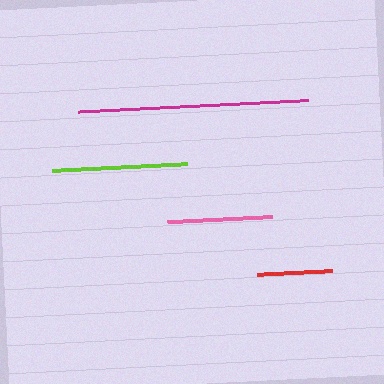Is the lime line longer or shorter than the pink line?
The lime line is longer than the pink line.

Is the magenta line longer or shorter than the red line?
The magenta line is longer than the red line.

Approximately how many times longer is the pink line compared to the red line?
The pink line is approximately 1.4 times the length of the red line.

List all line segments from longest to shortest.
From longest to shortest: magenta, lime, pink, red.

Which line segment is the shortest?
The red line is the shortest at approximately 75 pixels.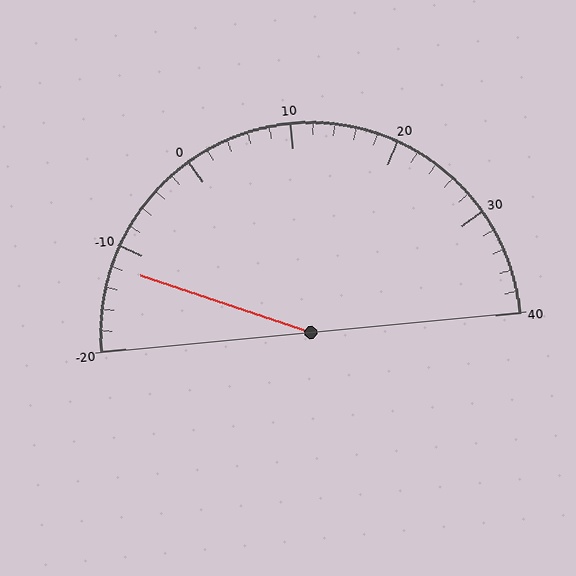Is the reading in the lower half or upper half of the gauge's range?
The reading is in the lower half of the range (-20 to 40).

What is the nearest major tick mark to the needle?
The nearest major tick mark is -10.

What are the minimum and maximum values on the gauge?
The gauge ranges from -20 to 40.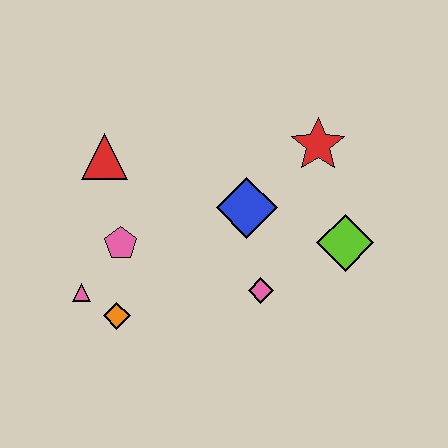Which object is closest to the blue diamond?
The pink diamond is closest to the blue diamond.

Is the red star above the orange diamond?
Yes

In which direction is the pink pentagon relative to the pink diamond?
The pink pentagon is to the left of the pink diamond.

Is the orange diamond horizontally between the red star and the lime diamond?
No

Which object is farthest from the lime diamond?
The pink triangle is farthest from the lime diamond.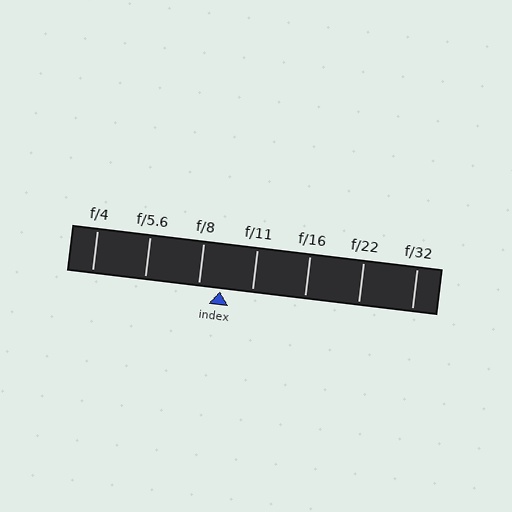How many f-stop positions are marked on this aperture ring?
There are 7 f-stop positions marked.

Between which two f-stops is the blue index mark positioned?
The index mark is between f/8 and f/11.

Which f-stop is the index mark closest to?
The index mark is closest to f/8.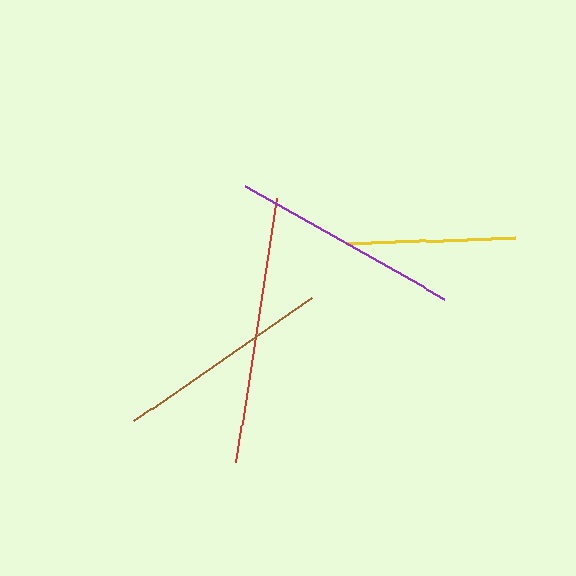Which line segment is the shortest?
The yellow line is the shortest at approximately 168 pixels.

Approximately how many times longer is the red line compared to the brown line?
The red line is approximately 1.2 times the length of the brown line.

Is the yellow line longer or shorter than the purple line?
The purple line is longer than the yellow line.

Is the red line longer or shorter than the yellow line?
The red line is longer than the yellow line.